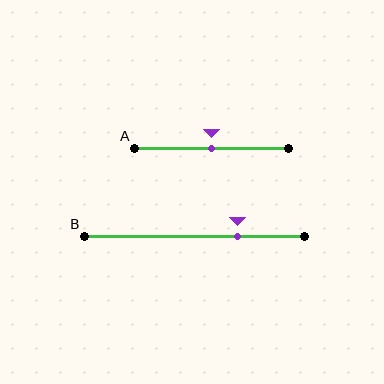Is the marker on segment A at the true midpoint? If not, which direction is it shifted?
Yes, the marker on segment A is at the true midpoint.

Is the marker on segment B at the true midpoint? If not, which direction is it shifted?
No, the marker on segment B is shifted to the right by about 20% of the segment length.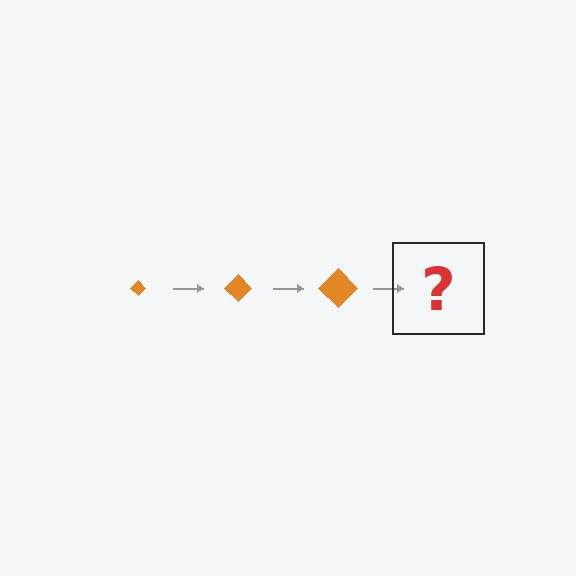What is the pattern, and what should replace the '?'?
The pattern is that the diamond gets progressively larger each step. The '?' should be an orange diamond, larger than the previous one.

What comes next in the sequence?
The next element should be an orange diamond, larger than the previous one.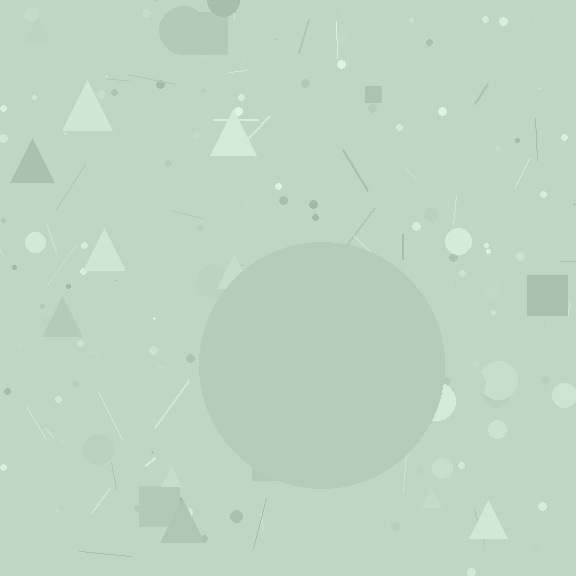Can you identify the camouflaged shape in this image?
The camouflaged shape is a circle.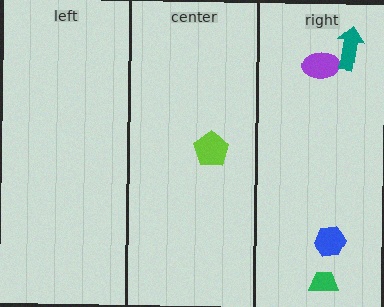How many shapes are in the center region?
1.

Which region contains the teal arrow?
The right region.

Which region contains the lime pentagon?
The center region.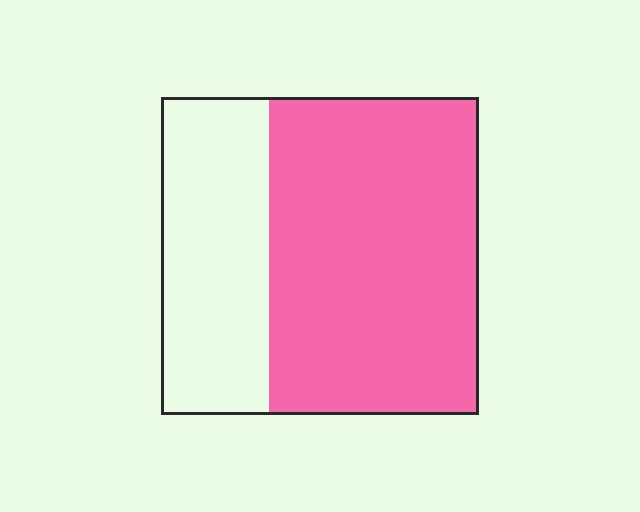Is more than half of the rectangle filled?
Yes.